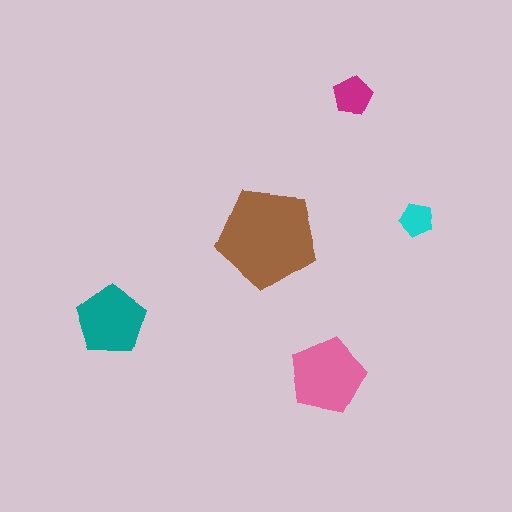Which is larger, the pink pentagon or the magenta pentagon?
The pink one.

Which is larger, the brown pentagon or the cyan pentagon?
The brown one.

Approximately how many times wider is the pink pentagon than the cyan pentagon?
About 2 times wider.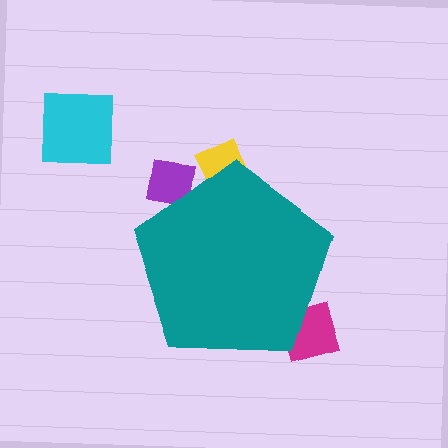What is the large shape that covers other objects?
A teal pentagon.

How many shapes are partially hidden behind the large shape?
3 shapes are partially hidden.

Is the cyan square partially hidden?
No, the cyan square is fully visible.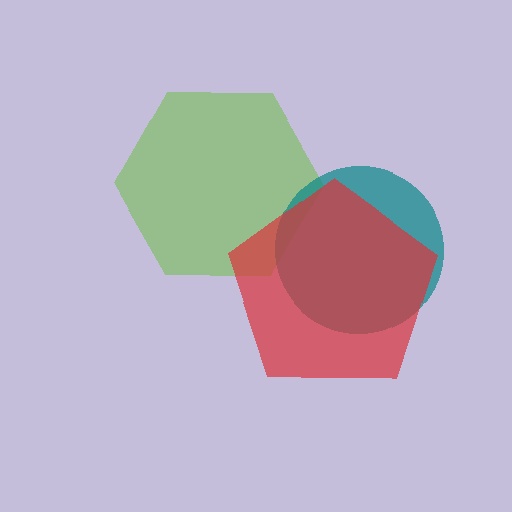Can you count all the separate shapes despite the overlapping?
Yes, there are 3 separate shapes.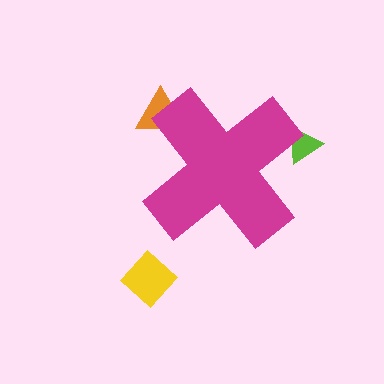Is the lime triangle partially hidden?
Yes, the lime triangle is partially hidden behind the magenta cross.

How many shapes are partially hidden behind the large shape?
2 shapes are partially hidden.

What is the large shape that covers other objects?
A magenta cross.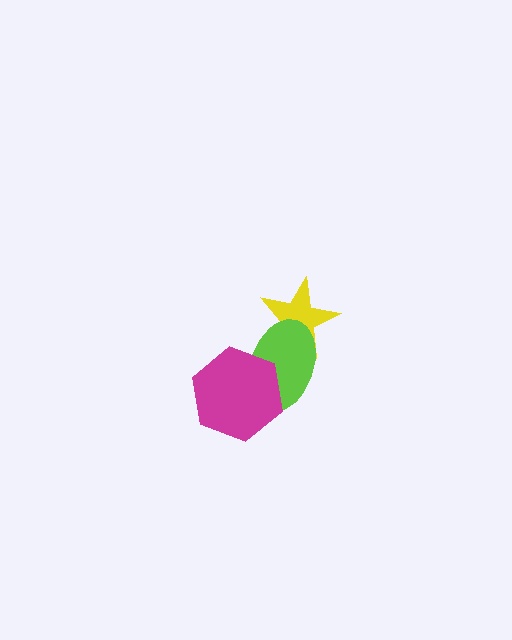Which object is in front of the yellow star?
The lime ellipse is in front of the yellow star.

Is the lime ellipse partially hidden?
Yes, it is partially covered by another shape.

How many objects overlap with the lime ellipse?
2 objects overlap with the lime ellipse.